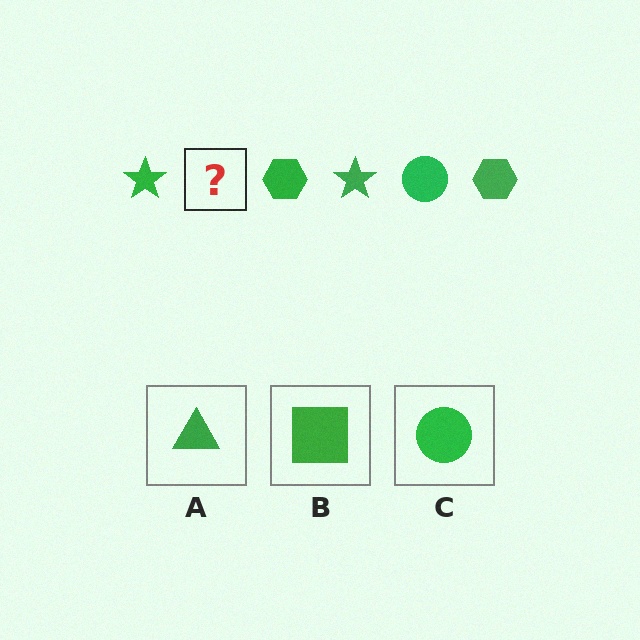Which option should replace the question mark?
Option C.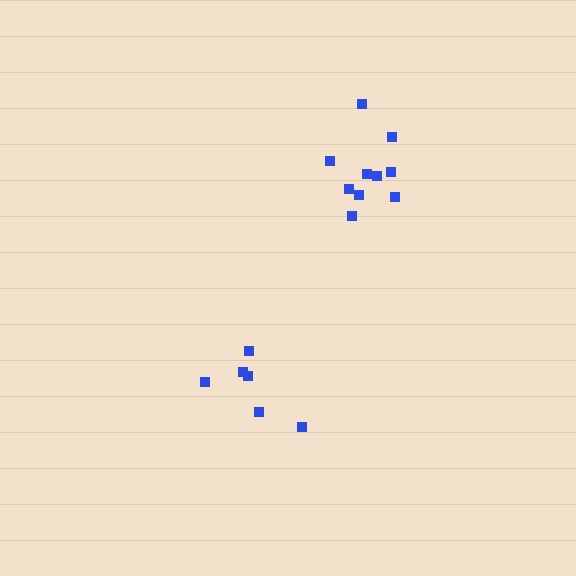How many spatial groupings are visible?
There are 2 spatial groupings.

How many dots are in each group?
Group 1: 10 dots, Group 2: 6 dots (16 total).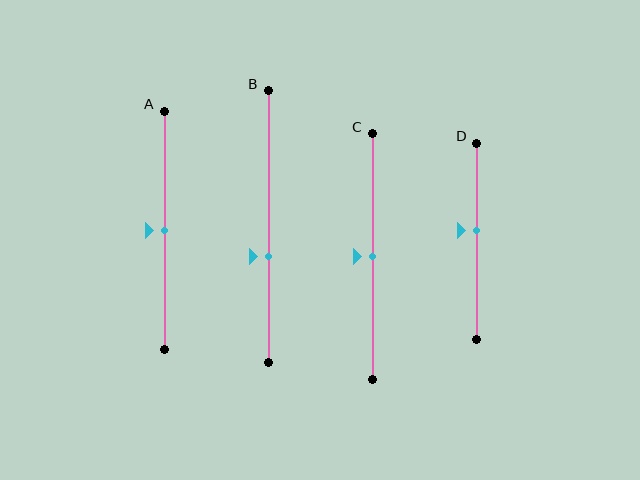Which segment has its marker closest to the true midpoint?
Segment A has its marker closest to the true midpoint.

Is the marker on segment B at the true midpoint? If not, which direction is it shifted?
No, the marker on segment B is shifted downward by about 11% of the segment length.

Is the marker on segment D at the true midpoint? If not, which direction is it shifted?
No, the marker on segment D is shifted upward by about 6% of the segment length.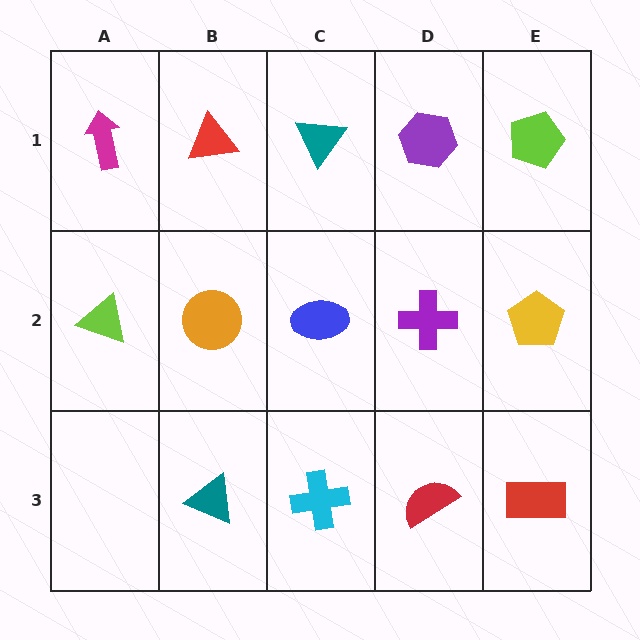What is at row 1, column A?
A magenta arrow.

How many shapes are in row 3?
4 shapes.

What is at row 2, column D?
A purple cross.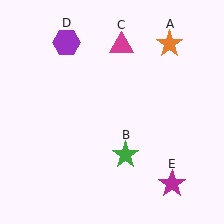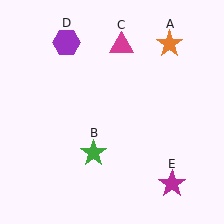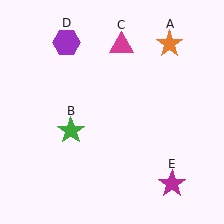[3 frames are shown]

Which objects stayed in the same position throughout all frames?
Orange star (object A) and magenta triangle (object C) and purple hexagon (object D) and magenta star (object E) remained stationary.